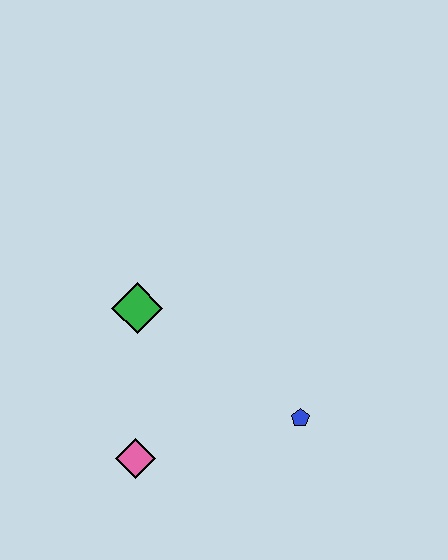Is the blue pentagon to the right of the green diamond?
Yes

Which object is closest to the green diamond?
The pink diamond is closest to the green diamond.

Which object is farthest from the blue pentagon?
The green diamond is farthest from the blue pentagon.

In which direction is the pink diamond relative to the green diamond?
The pink diamond is below the green diamond.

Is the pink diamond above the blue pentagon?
No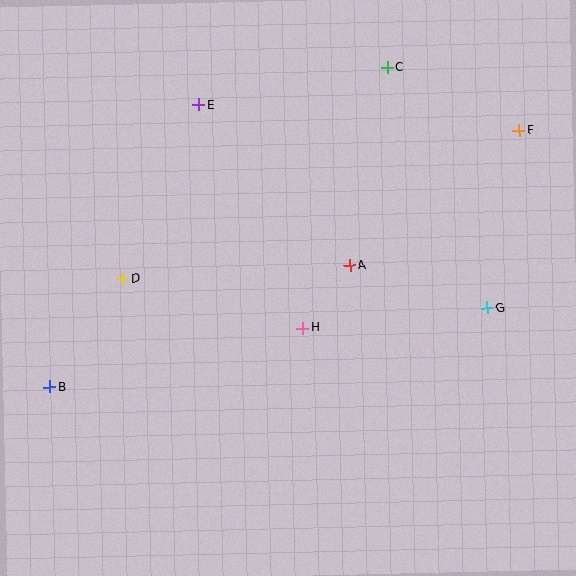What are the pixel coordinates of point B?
Point B is at (50, 387).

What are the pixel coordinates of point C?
Point C is at (387, 67).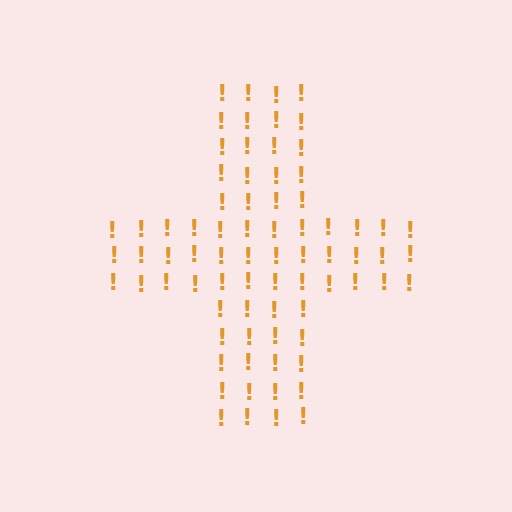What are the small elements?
The small elements are exclamation marks.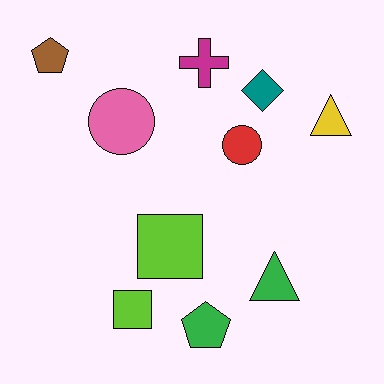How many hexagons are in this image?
There are no hexagons.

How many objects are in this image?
There are 10 objects.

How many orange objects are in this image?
There are no orange objects.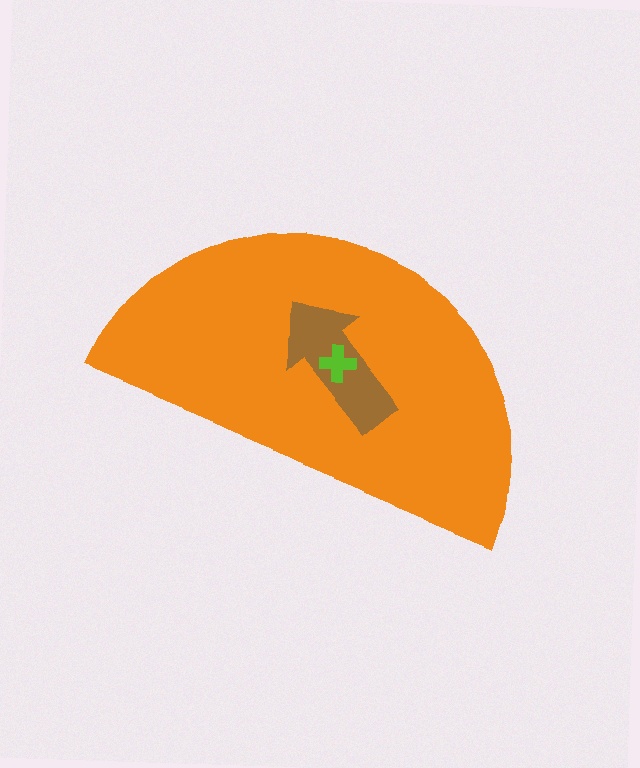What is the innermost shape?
The lime cross.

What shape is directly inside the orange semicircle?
The brown arrow.